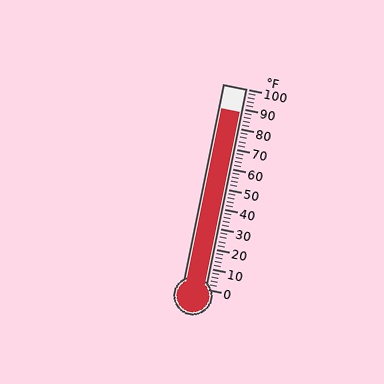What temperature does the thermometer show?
The thermometer shows approximately 88°F.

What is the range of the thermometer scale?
The thermometer scale ranges from 0°F to 100°F.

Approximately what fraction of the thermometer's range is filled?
The thermometer is filled to approximately 90% of its range.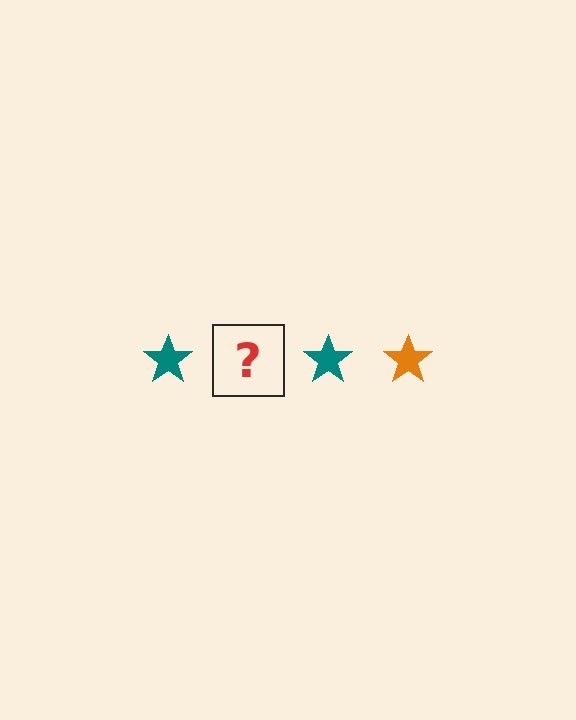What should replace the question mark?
The question mark should be replaced with an orange star.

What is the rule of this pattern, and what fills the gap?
The rule is that the pattern cycles through teal, orange stars. The gap should be filled with an orange star.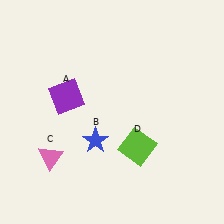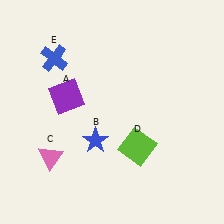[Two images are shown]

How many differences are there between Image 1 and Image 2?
There is 1 difference between the two images.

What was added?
A blue cross (E) was added in Image 2.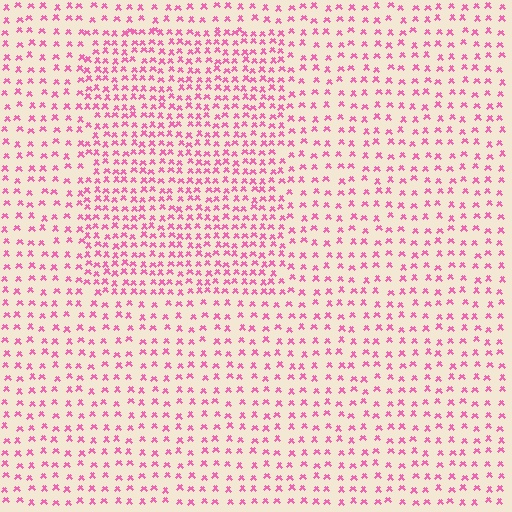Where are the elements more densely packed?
The elements are more densely packed inside the rectangle boundary.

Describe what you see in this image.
The image contains small pink elements arranged at two different densities. A rectangle-shaped region is visible where the elements are more densely packed than the surrounding area.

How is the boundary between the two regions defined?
The boundary is defined by a change in element density (approximately 1.8x ratio). All elements are the same color, size, and shape.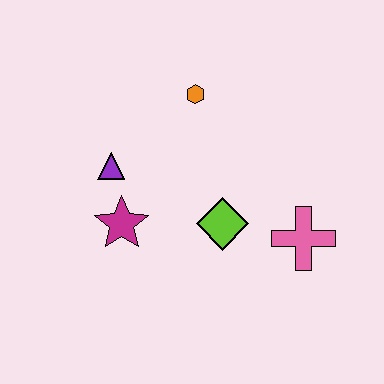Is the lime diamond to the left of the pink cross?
Yes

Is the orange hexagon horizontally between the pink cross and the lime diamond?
No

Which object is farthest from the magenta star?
The pink cross is farthest from the magenta star.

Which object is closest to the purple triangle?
The magenta star is closest to the purple triangle.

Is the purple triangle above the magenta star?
Yes